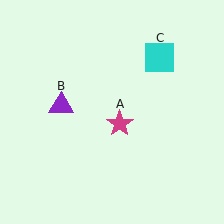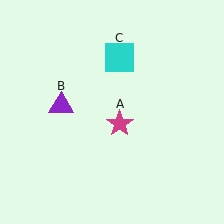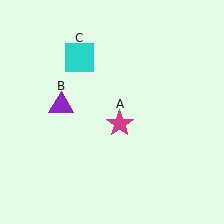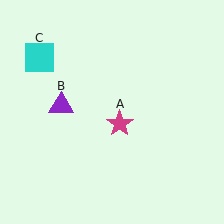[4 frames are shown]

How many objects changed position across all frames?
1 object changed position: cyan square (object C).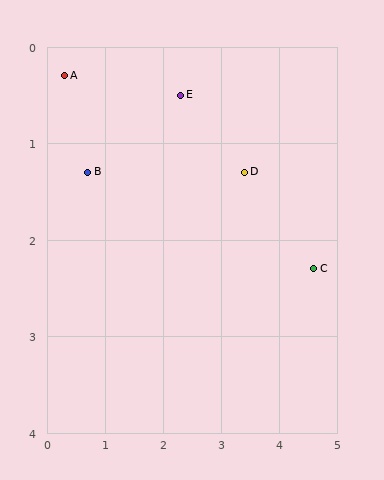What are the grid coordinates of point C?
Point C is at approximately (4.6, 2.3).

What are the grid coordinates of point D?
Point D is at approximately (3.4, 1.3).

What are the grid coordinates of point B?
Point B is at approximately (0.7, 1.3).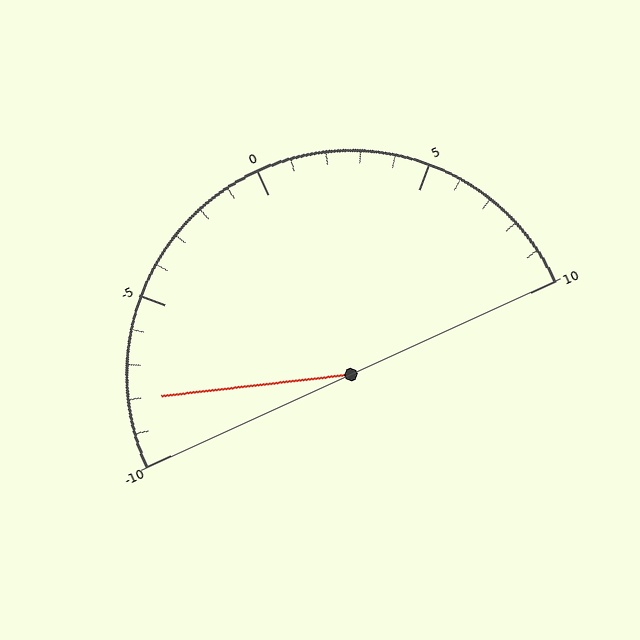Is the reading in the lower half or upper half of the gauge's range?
The reading is in the lower half of the range (-10 to 10).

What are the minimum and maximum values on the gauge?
The gauge ranges from -10 to 10.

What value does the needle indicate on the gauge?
The needle indicates approximately -8.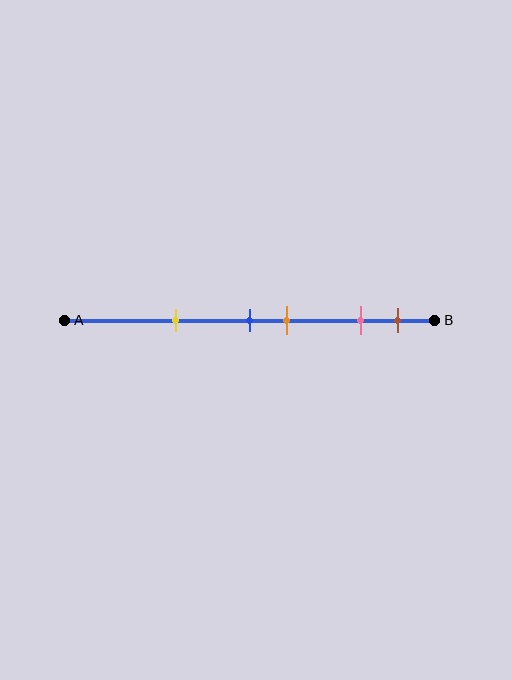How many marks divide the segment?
There are 5 marks dividing the segment.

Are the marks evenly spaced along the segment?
No, the marks are not evenly spaced.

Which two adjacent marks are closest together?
The blue and orange marks are the closest adjacent pair.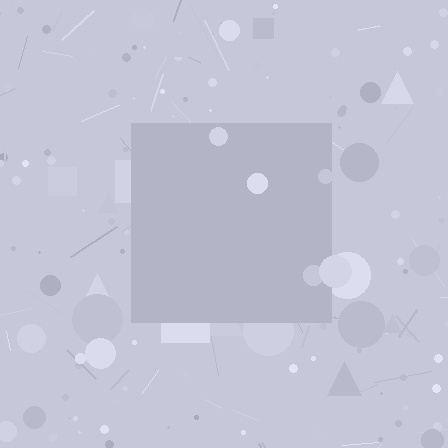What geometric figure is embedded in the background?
A square is embedded in the background.